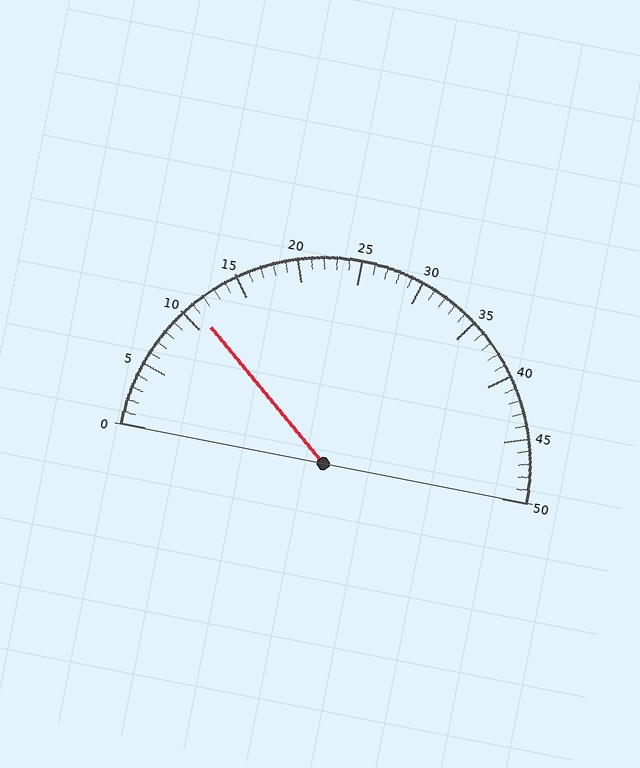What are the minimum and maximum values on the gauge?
The gauge ranges from 0 to 50.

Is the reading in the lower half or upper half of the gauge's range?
The reading is in the lower half of the range (0 to 50).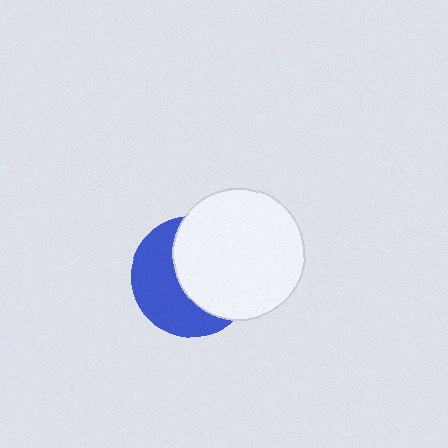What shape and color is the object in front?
The object in front is a white circle.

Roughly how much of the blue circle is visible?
About half of it is visible (roughly 46%).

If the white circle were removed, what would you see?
You would see the complete blue circle.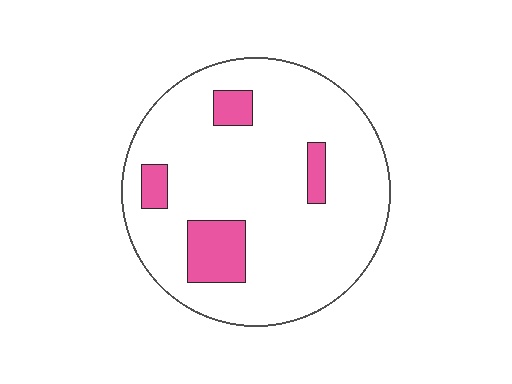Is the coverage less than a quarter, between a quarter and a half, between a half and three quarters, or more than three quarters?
Less than a quarter.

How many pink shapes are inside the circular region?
4.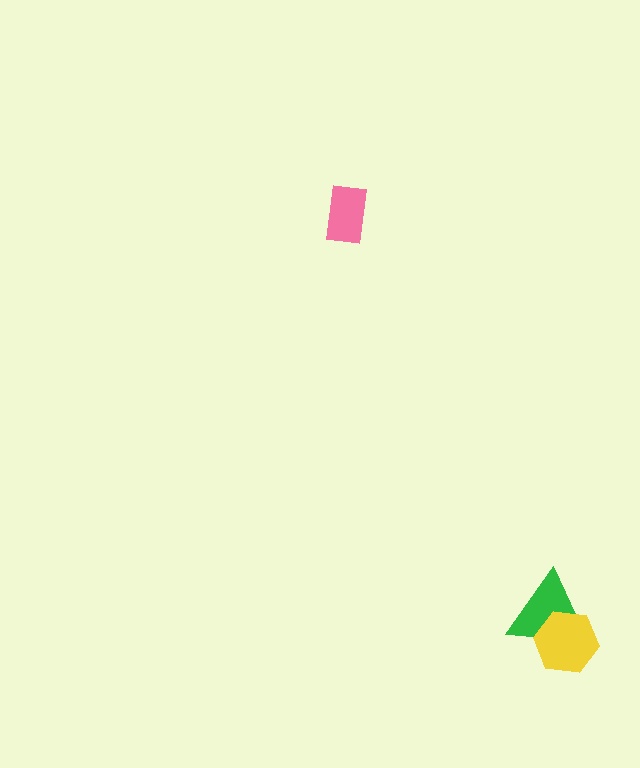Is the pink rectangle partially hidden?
No, no other shape covers it.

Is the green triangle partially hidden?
Yes, it is partially covered by another shape.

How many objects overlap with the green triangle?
1 object overlaps with the green triangle.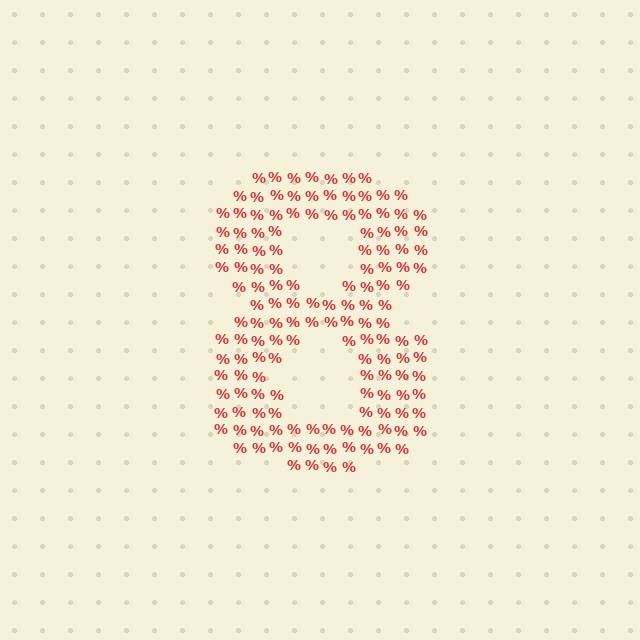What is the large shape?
The large shape is the digit 8.